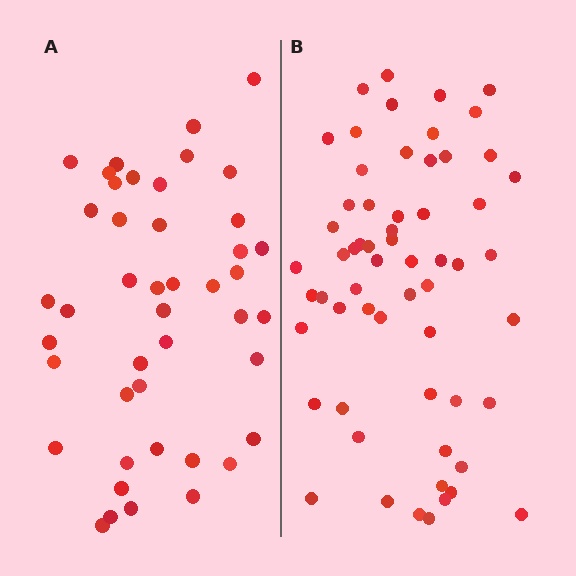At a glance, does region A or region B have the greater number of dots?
Region B (the right region) has more dots.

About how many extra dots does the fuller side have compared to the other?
Region B has approximately 15 more dots than region A.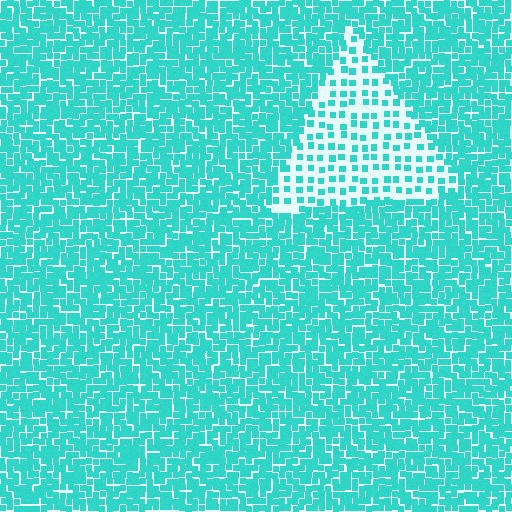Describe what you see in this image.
The image contains small cyan elements arranged at two different densities. A triangle-shaped region is visible where the elements are less densely packed than the surrounding area.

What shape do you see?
I see a triangle.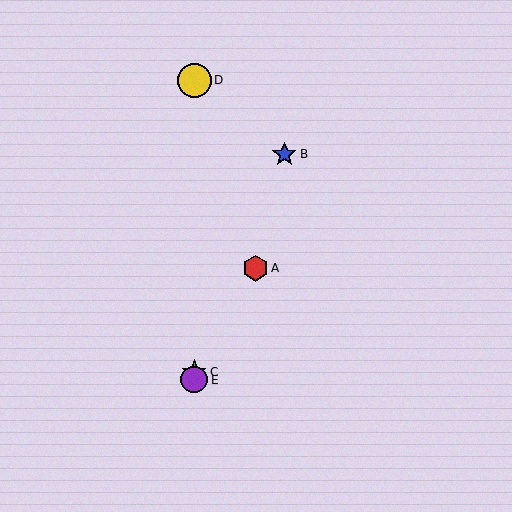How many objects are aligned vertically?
3 objects (C, D, E) are aligned vertically.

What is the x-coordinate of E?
Object E is at x≈194.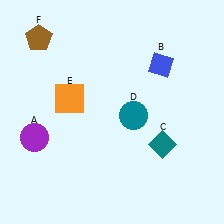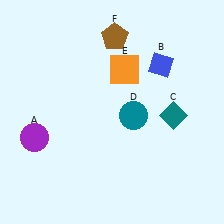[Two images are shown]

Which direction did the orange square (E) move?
The orange square (E) moved right.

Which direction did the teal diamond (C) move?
The teal diamond (C) moved up.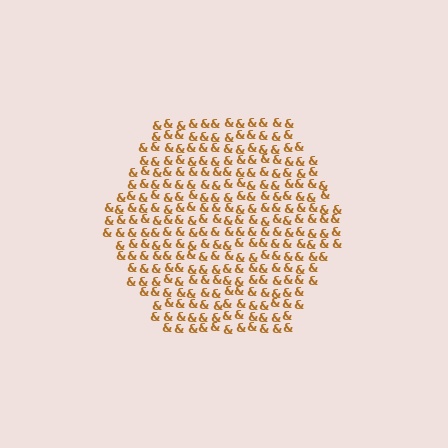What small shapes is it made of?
It is made of small ampersands.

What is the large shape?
The large shape is a hexagon.